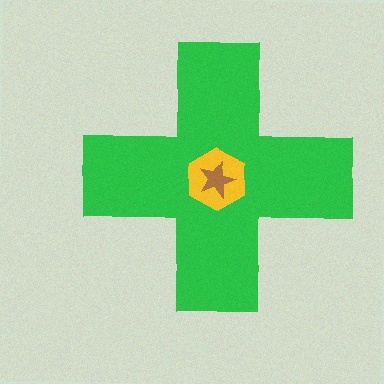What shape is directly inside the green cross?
The yellow hexagon.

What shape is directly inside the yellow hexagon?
The brown star.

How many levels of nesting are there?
3.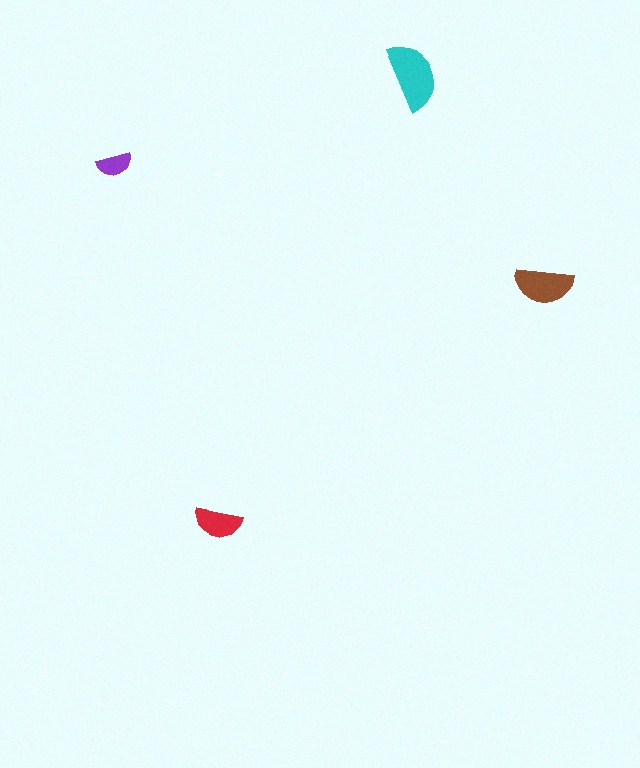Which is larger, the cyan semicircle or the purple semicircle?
The cyan one.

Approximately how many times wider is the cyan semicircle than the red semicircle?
About 1.5 times wider.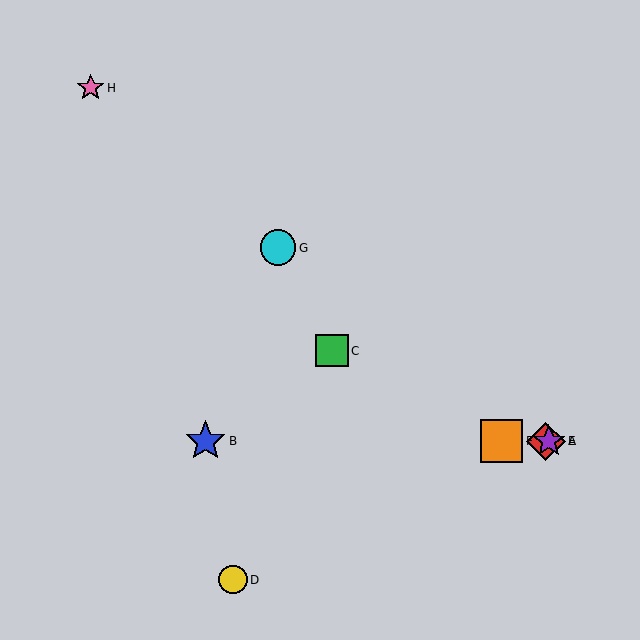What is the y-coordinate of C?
Object C is at y≈351.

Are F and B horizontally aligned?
Yes, both are at y≈441.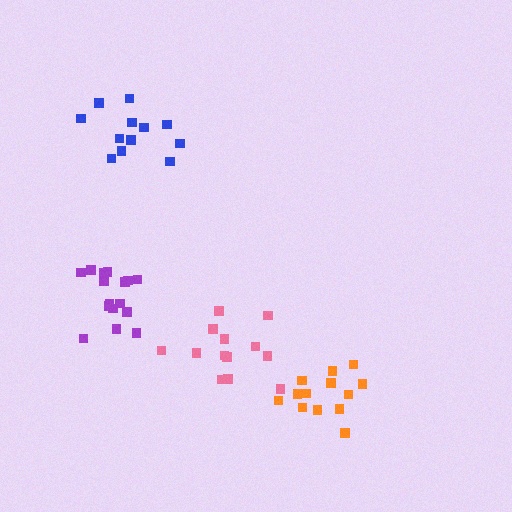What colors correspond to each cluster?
The clusters are colored: blue, pink, orange, purple.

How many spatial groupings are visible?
There are 4 spatial groupings.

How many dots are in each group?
Group 1: 12 dots, Group 2: 13 dots, Group 3: 13 dots, Group 4: 16 dots (54 total).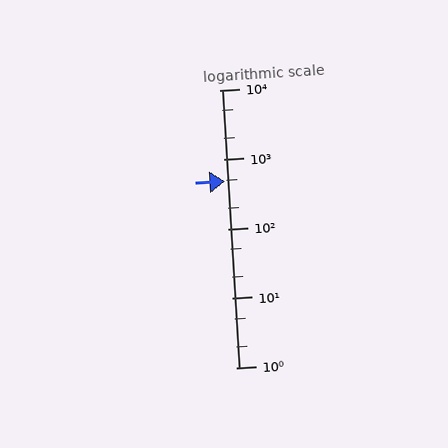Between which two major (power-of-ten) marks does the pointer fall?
The pointer is between 100 and 1000.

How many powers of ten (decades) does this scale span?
The scale spans 4 decades, from 1 to 10000.